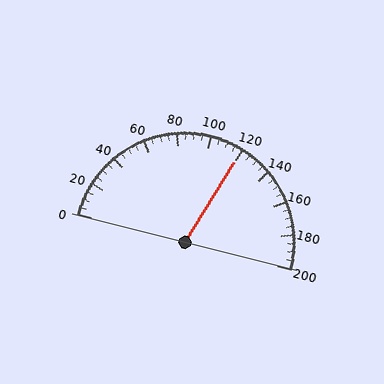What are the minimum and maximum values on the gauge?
The gauge ranges from 0 to 200.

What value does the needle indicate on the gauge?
The needle indicates approximately 120.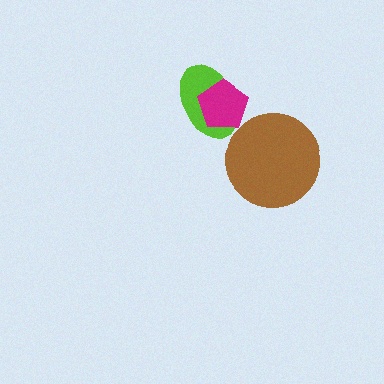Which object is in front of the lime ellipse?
The magenta pentagon is in front of the lime ellipse.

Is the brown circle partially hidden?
No, no other shape covers it.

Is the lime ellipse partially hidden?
Yes, it is partially covered by another shape.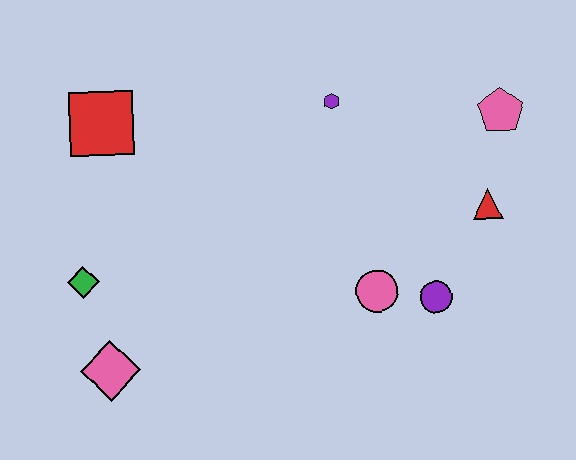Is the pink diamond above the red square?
No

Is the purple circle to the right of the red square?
Yes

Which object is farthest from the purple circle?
The red square is farthest from the purple circle.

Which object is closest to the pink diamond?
The green diamond is closest to the pink diamond.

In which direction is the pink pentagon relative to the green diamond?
The pink pentagon is to the right of the green diamond.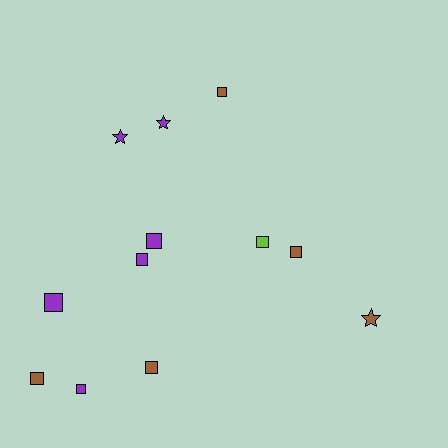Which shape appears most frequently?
Square, with 9 objects.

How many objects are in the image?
There are 12 objects.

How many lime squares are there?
There is 1 lime square.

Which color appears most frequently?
Purple, with 6 objects.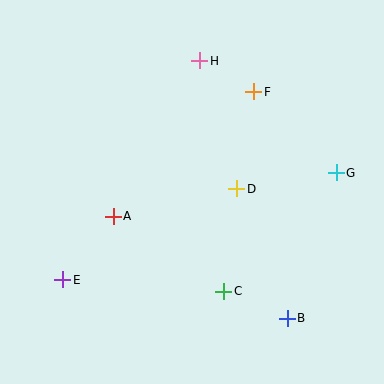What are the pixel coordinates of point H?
Point H is at (200, 61).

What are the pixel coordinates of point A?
Point A is at (113, 216).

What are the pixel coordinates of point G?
Point G is at (336, 173).